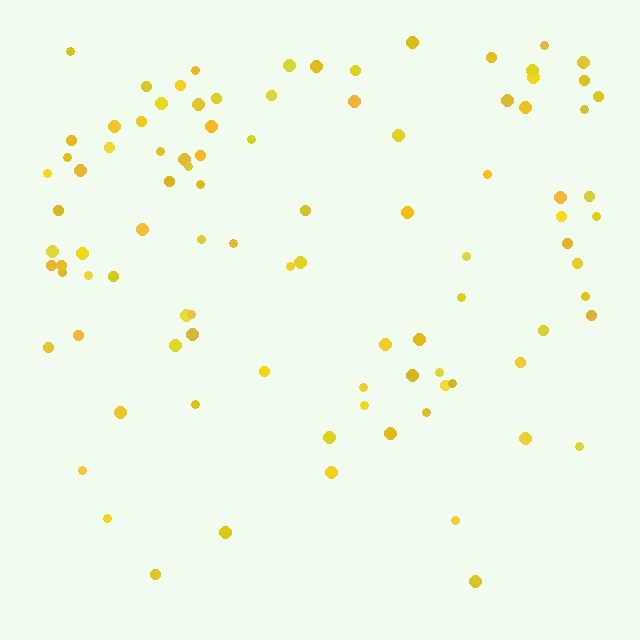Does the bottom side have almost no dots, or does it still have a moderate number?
Still a moderate number, just noticeably fewer than the top.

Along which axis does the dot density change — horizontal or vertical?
Vertical.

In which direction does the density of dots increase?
From bottom to top, with the top side densest.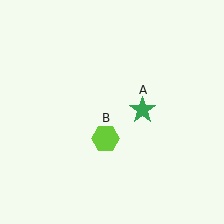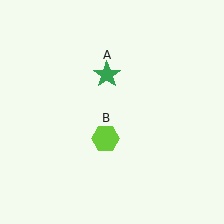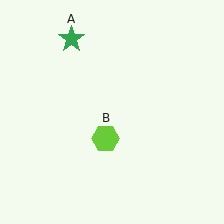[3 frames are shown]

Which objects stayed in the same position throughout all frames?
Lime hexagon (object B) remained stationary.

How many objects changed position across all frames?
1 object changed position: green star (object A).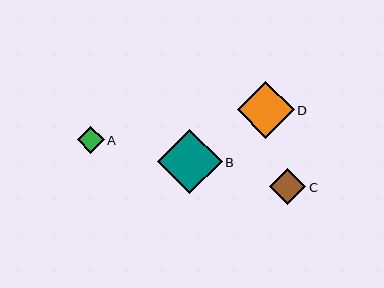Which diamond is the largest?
Diamond B is the largest with a size of approximately 65 pixels.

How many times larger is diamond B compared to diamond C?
Diamond B is approximately 1.8 times the size of diamond C.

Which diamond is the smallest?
Diamond A is the smallest with a size of approximately 27 pixels.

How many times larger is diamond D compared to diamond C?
Diamond D is approximately 1.6 times the size of diamond C.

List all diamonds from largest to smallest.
From largest to smallest: B, D, C, A.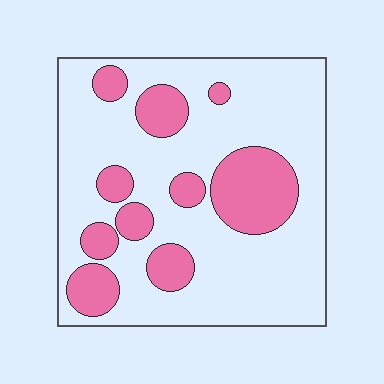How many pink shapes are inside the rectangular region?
10.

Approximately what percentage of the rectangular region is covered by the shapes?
Approximately 25%.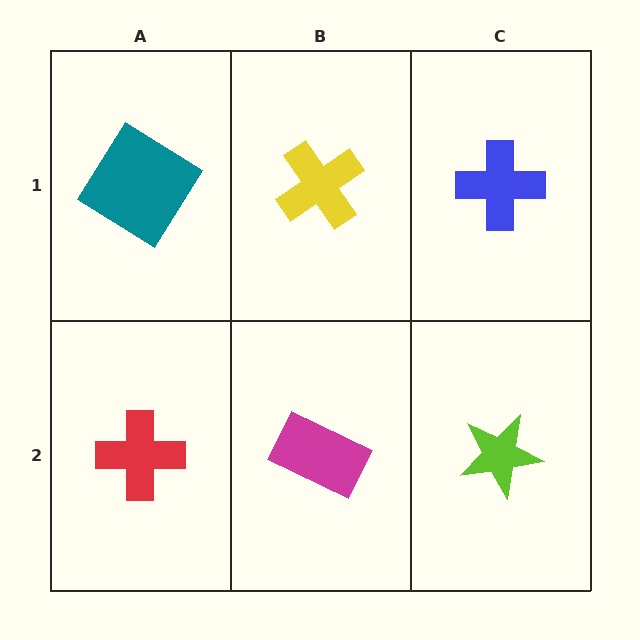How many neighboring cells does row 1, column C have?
2.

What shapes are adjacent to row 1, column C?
A lime star (row 2, column C), a yellow cross (row 1, column B).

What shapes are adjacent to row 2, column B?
A yellow cross (row 1, column B), a red cross (row 2, column A), a lime star (row 2, column C).